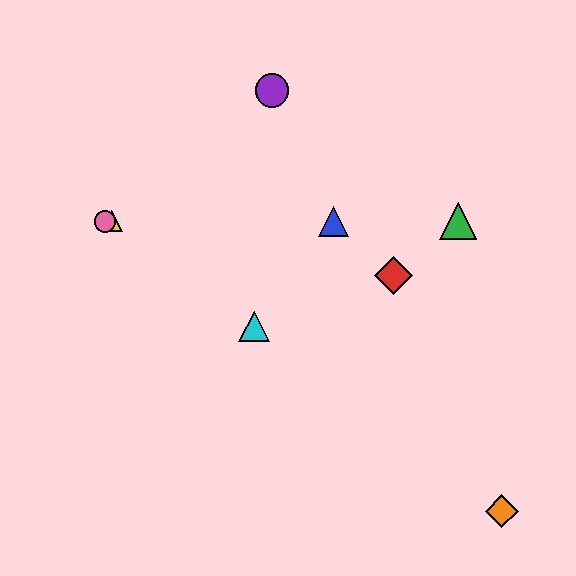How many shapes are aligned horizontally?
4 shapes (the blue triangle, the green triangle, the yellow triangle, the pink circle) are aligned horizontally.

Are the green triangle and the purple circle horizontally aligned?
No, the green triangle is at y≈221 and the purple circle is at y≈90.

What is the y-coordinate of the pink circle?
The pink circle is at y≈221.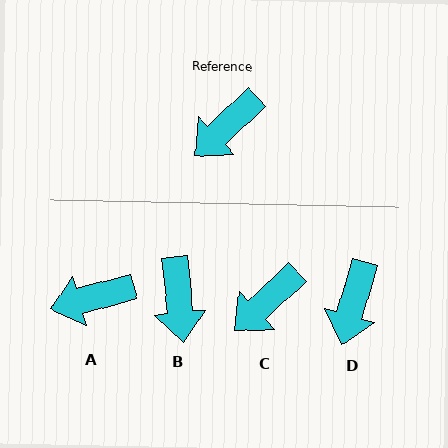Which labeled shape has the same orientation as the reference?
C.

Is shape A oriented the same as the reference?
No, it is off by about 28 degrees.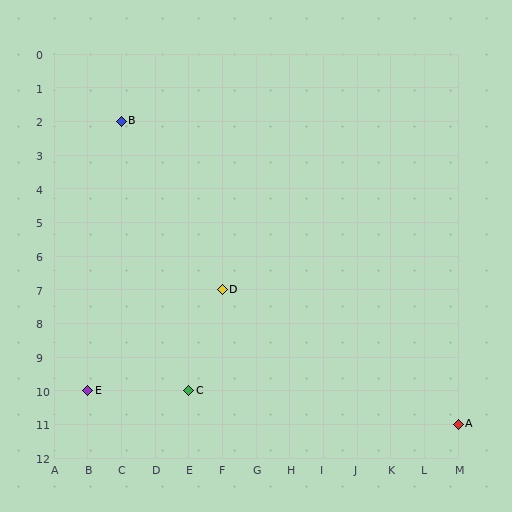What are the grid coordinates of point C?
Point C is at grid coordinates (E, 10).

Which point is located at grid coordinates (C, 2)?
Point B is at (C, 2).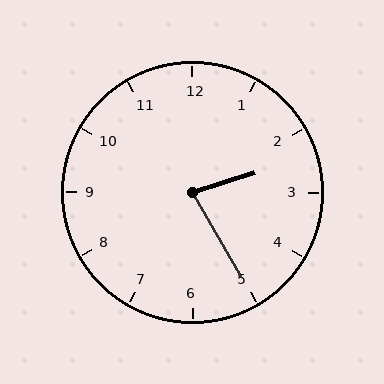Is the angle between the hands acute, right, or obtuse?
It is acute.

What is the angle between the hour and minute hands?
Approximately 78 degrees.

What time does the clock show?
2:25.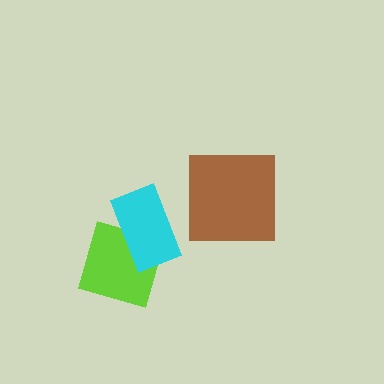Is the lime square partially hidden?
Yes, it is partially covered by another shape.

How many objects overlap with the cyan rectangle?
1 object overlaps with the cyan rectangle.